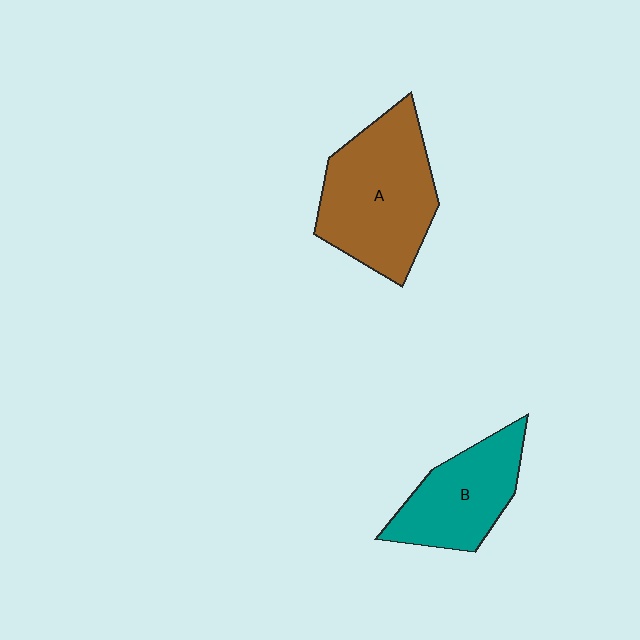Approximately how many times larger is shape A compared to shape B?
Approximately 1.4 times.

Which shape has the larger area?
Shape A (brown).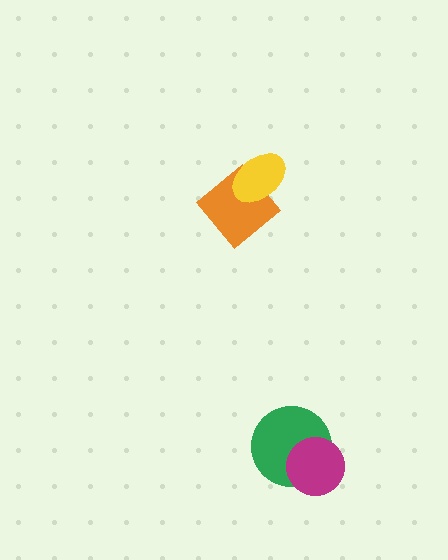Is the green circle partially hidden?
Yes, it is partially covered by another shape.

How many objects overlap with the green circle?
1 object overlaps with the green circle.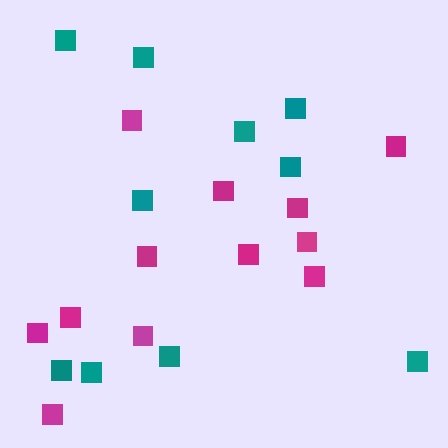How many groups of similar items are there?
There are 2 groups: one group of teal squares (10) and one group of magenta squares (12).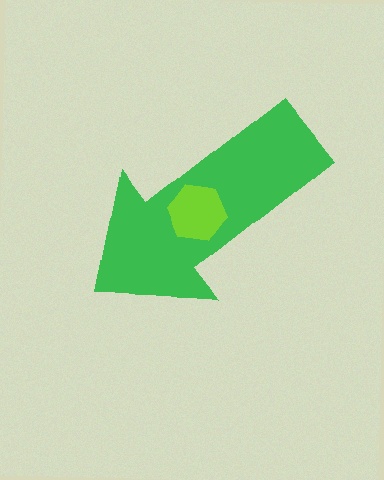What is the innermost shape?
The lime hexagon.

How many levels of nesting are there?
2.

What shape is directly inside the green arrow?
The lime hexagon.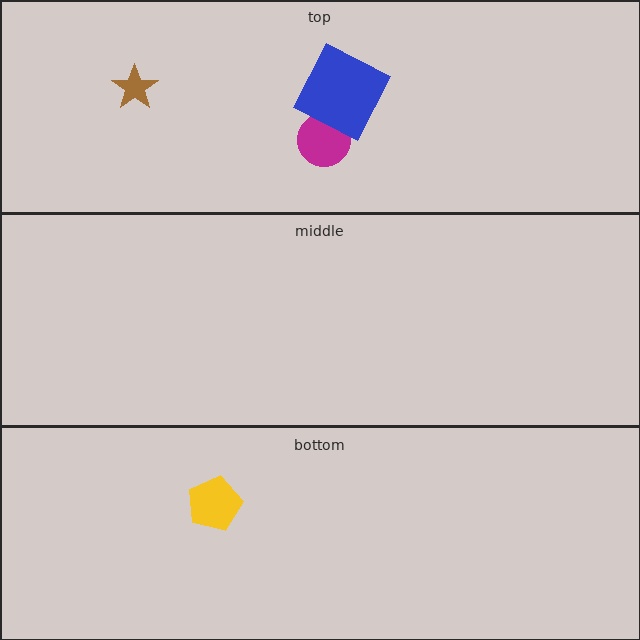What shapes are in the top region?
The magenta circle, the brown star, the blue square.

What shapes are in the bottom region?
The yellow pentagon.